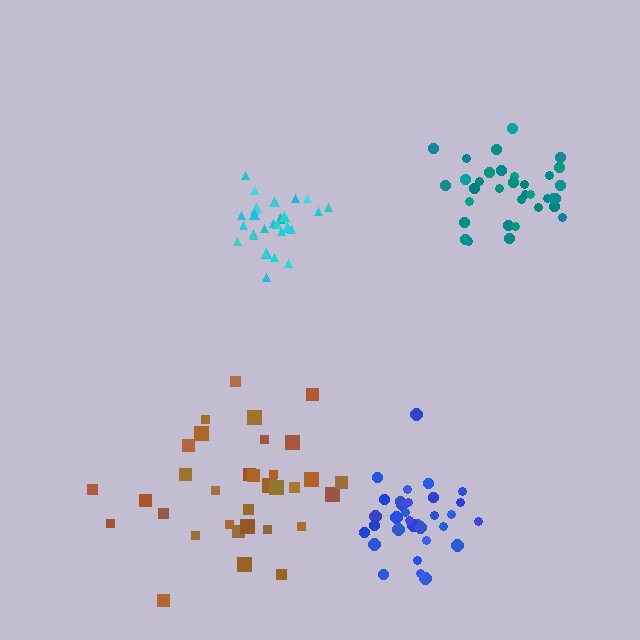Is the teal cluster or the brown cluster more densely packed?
Teal.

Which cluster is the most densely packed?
Cyan.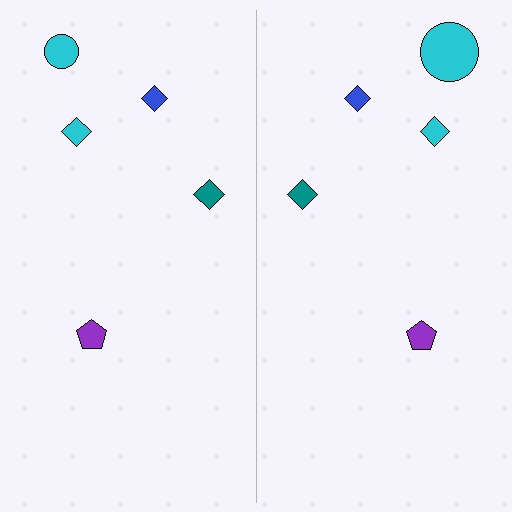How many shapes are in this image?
There are 10 shapes in this image.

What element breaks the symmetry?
The cyan circle on the right side has a different size than its mirror counterpart.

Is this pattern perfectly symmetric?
No, the pattern is not perfectly symmetric. The cyan circle on the right side has a different size than its mirror counterpart.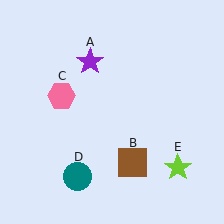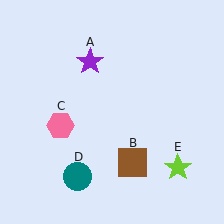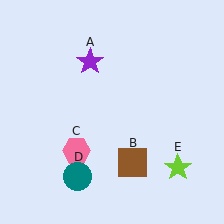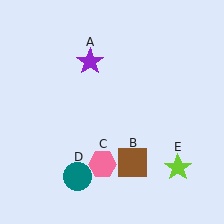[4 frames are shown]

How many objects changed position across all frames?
1 object changed position: pink hexagon (object C).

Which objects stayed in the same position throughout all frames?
Purple star (object A) and brown square (object B) and teal circle (object D) and lime star (object E) remained stationary.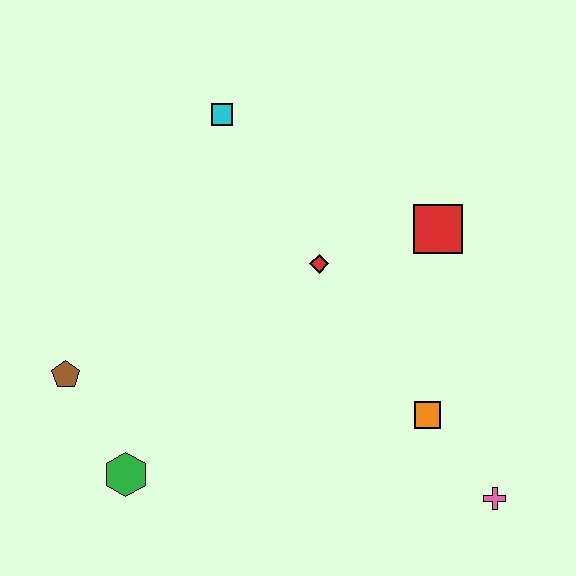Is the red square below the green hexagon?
No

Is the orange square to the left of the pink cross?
Yes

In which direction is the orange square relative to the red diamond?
The orange square is below the red diamond.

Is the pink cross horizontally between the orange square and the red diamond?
No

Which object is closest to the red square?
The red diamond is closest to the red square.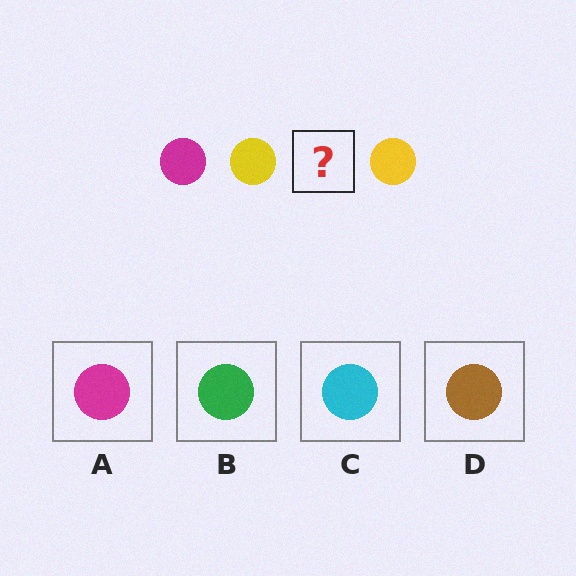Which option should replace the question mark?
Option A.